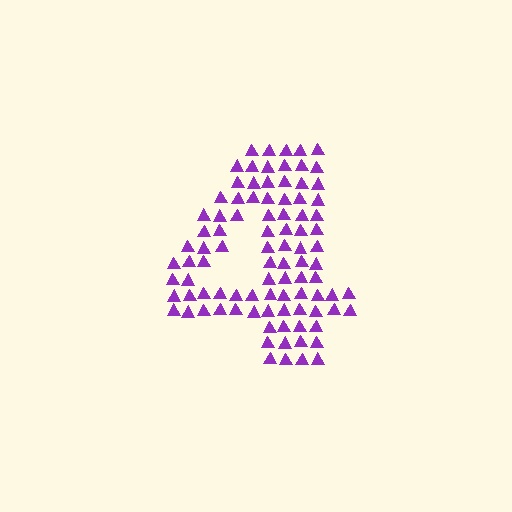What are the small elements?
The small elements are triangles.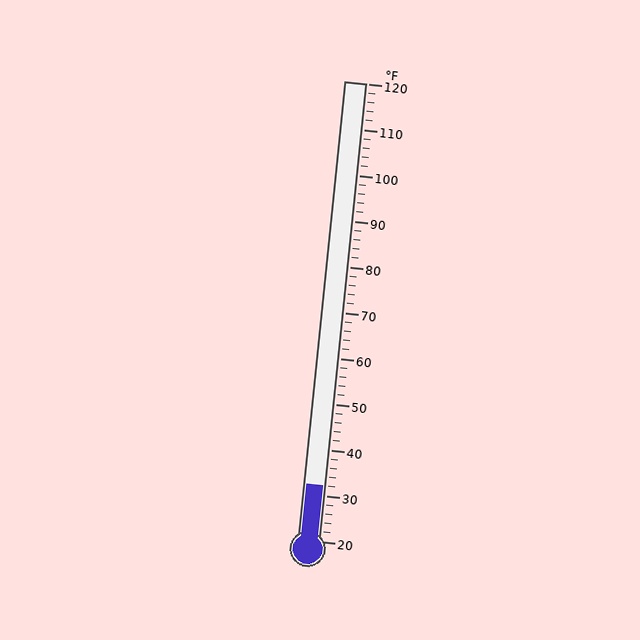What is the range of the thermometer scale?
The thermometer scale ranges from 20°F to 120°F.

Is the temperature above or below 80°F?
The temperature is below 80°F.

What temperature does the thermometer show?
The thermometer shows approximately 32°F.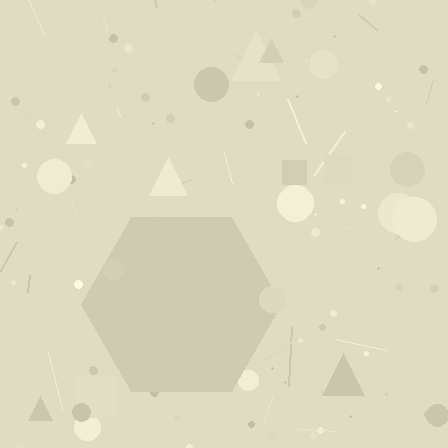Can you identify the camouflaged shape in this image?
The camouflaged shape is a hexagon.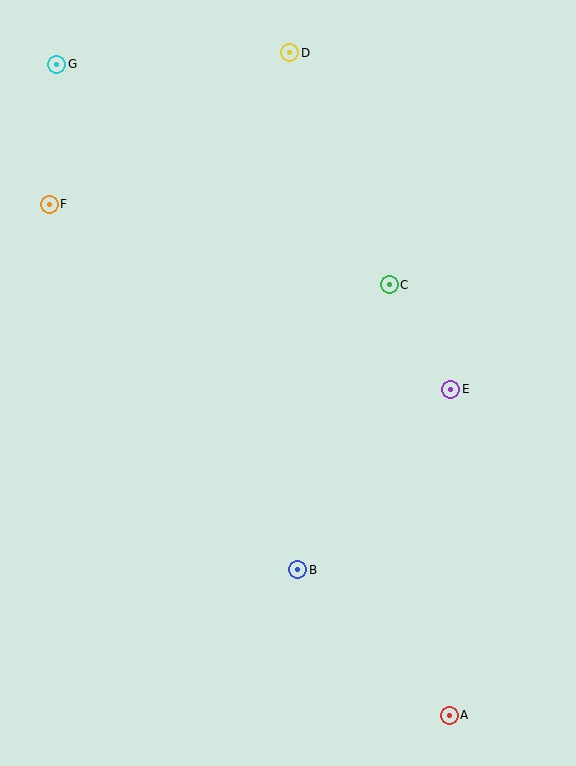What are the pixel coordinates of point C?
Point C is at (389, 285).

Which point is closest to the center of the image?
Point C at (389, 285) is closest to the center.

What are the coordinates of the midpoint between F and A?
The midpoint between F and A is at (249, 460).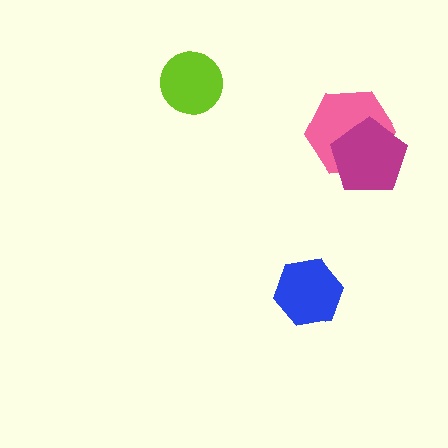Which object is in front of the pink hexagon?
The magenta pentagon is in front of the pink hexagon.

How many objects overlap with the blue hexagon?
0 objects overlap with the blue hexagon.